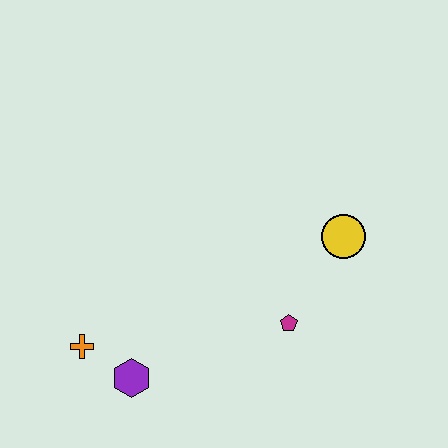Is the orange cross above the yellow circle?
No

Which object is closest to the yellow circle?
The magenta pentagon is closest to the yellow circle.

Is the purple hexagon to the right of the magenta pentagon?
No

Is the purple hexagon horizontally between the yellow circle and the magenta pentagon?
No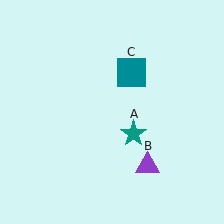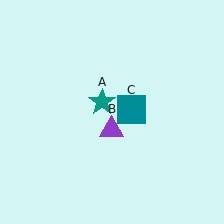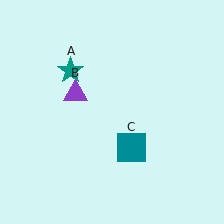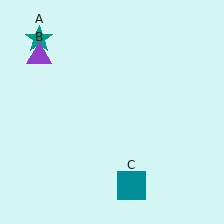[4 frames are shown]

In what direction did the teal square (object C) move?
The teal square (object C) moved down.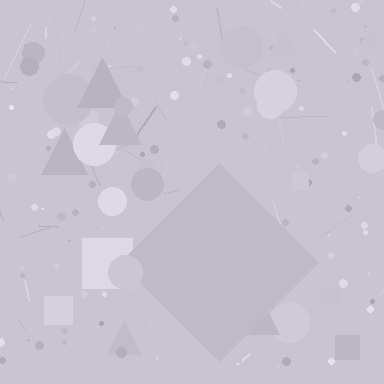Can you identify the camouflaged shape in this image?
The camouflaged shape is a diamond.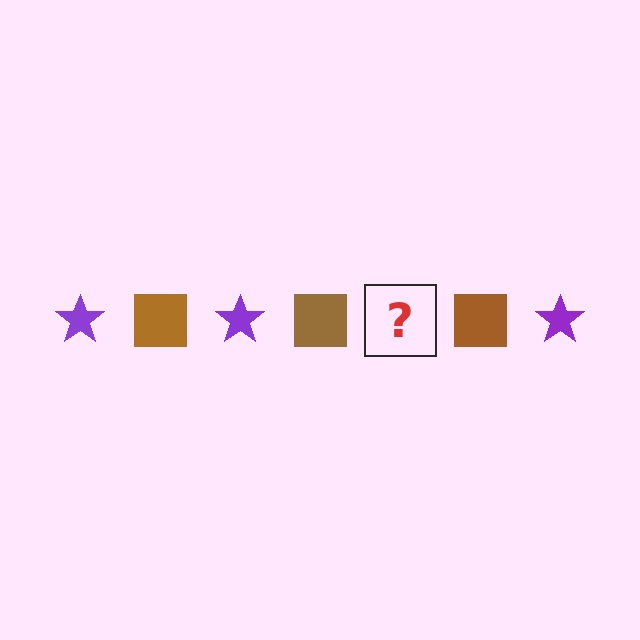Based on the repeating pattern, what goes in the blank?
The blank should be a purple star.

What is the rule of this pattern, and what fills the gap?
The rule is that the pattern alternates between purple star and brown square. The gap should be filled with a purple star.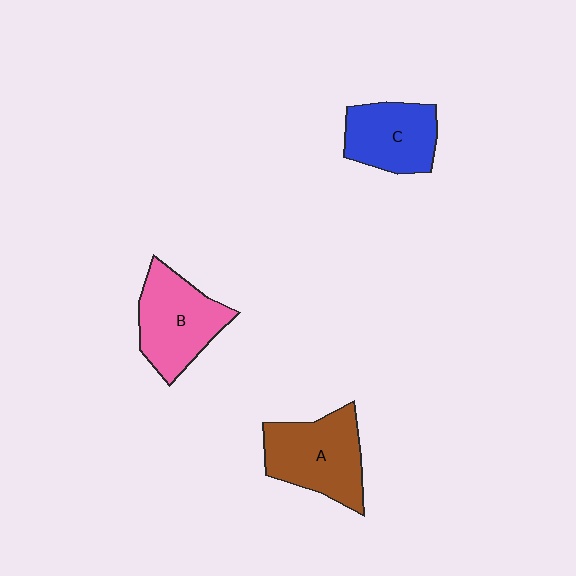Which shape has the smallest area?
Shape C (blue).